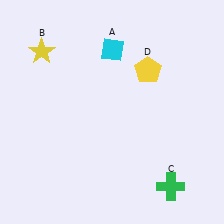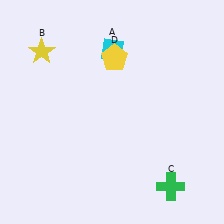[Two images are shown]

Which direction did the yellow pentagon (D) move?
The yellow pentagon (D) moved left.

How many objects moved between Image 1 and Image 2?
1 object moved between the two images.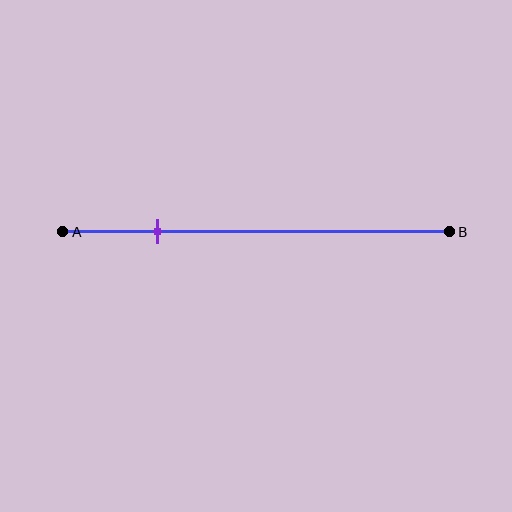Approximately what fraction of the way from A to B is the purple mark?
The purple mark is approximately 25% of the way from A to B.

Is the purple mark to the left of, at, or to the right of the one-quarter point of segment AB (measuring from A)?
The purple mark is approximately at the one-quarter point of segment AB.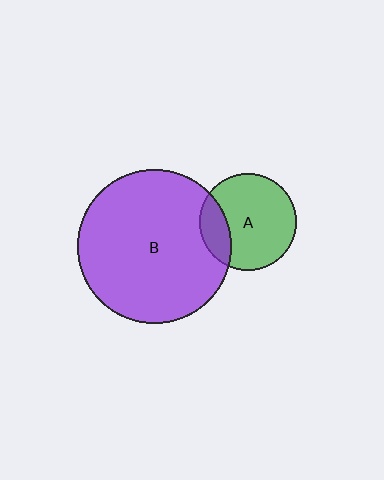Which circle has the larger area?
Circle B (purple).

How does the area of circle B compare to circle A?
Approximately 2.5 times.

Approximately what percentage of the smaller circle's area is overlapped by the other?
Approximately 20%.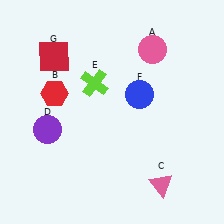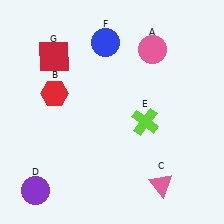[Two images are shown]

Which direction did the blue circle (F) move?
The blue circle (F) moved up.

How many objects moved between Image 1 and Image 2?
3 objects moved between the two images.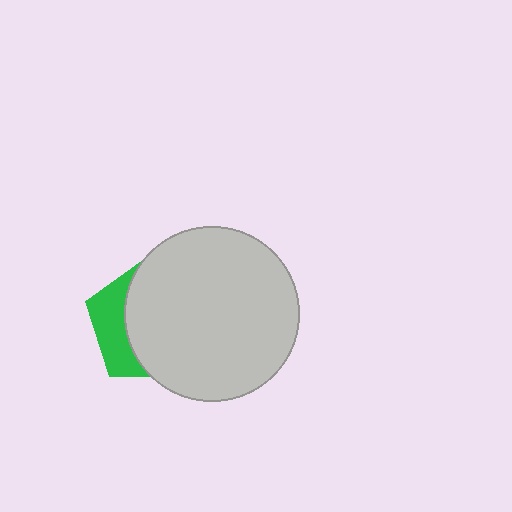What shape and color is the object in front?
The object in front is a light gray circle.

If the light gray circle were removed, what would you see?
You would see the complete green pentagon.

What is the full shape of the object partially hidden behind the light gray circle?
The partially hidden object is a green pentagon.